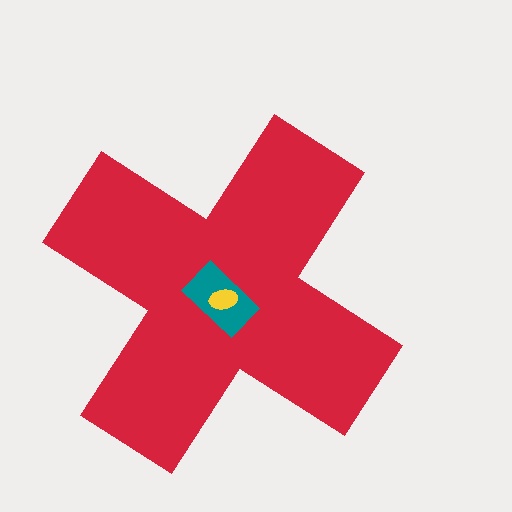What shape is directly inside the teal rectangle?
The yellow ellipse.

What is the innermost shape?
The yellow ellipse.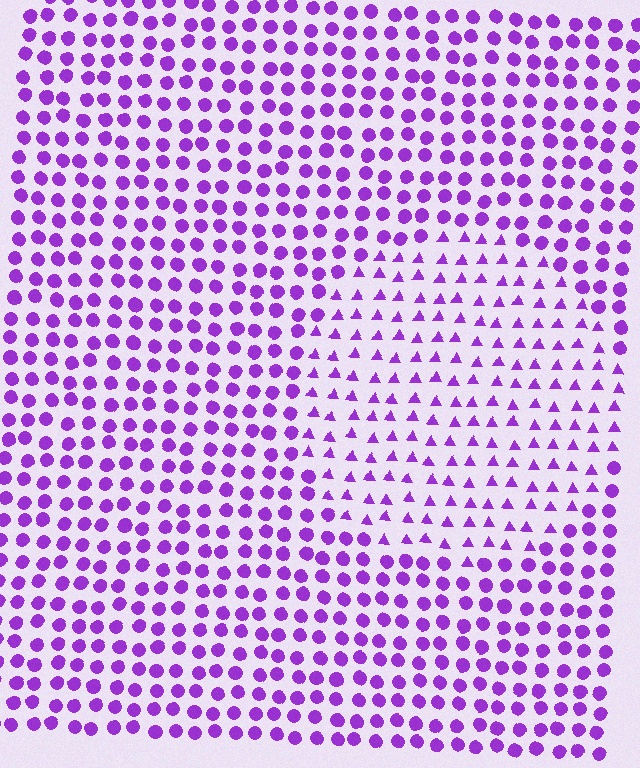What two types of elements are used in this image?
The image uses triangles inside the circle region and circles outside it.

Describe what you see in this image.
The image is filled with small purple elements arranged in a uniform grid. A circle-shaped region contains triangles, while the surrounding area contains circles. The boundary is defined purely by the change in element shape.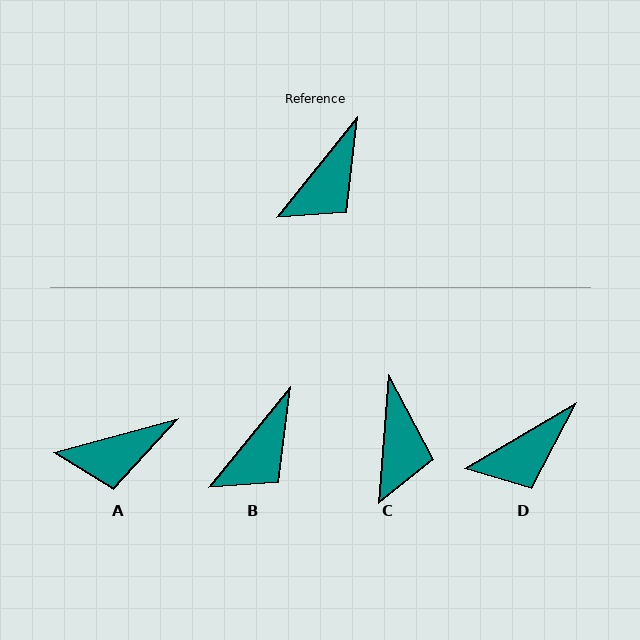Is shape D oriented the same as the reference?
No, it is off by about 20 degrees.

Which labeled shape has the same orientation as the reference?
B.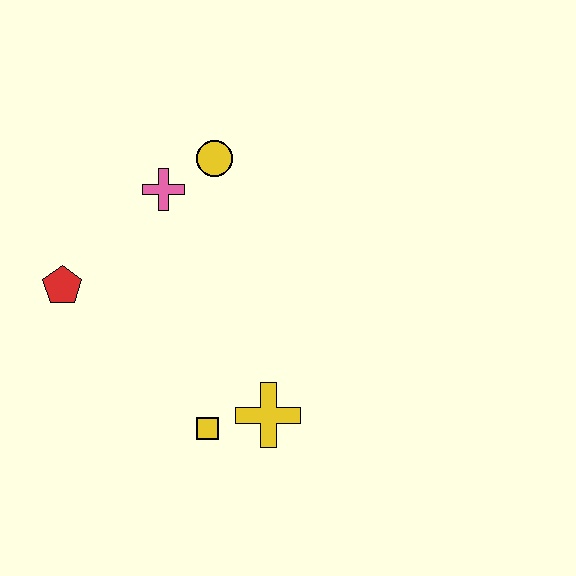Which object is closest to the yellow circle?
The pink cross is closest to the yellow circle.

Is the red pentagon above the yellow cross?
Yes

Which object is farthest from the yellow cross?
The yellow circle is farthest from the yellow cross.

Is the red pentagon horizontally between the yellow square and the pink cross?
No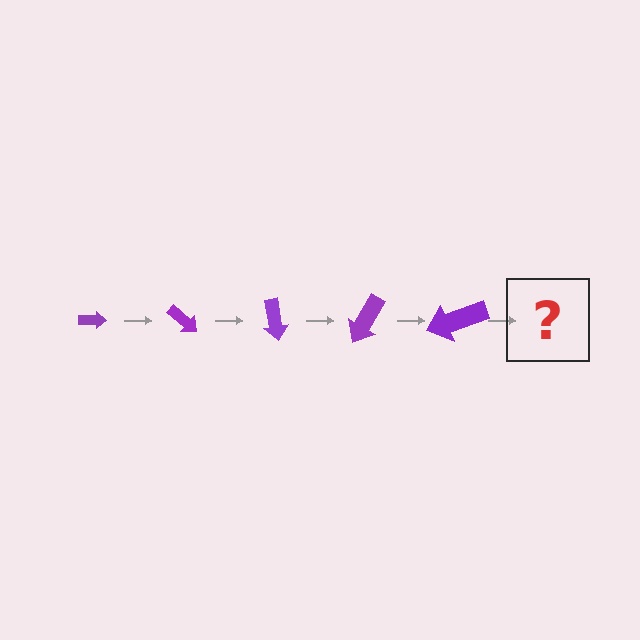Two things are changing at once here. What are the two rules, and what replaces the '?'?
The two rules are that the arrow grows larger each step and it rotates 40 degrees each step. The '?' should be an arrow, larger than the previous one and rotated 200 degrees from the start.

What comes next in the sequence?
The next element should be an arrow, larger than the previous one and rotated 200 degrees from the start.